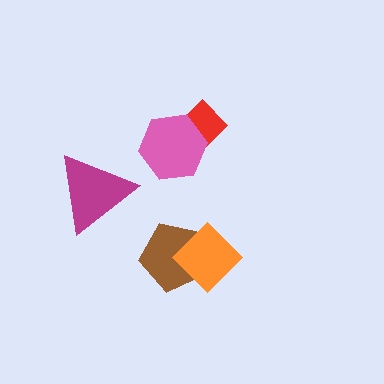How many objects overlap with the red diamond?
1 object overlaps with the red diamond.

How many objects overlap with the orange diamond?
1 object overlaps with the orange diamond.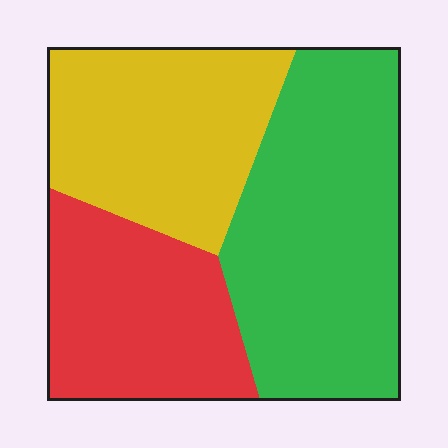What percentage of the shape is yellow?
Yellow takes up about one third (1/3) of the shape.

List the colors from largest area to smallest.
From largest to smallest: green, yellow, red.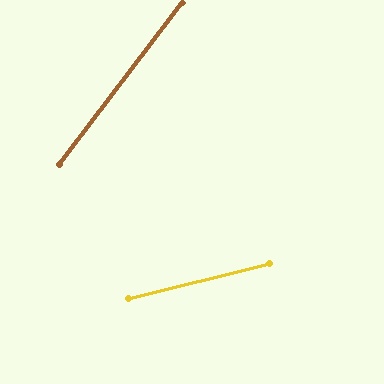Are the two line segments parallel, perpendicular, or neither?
Neither parallel nor perpendicular — they differ by about 39°.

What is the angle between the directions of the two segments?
Approximately 39 degrees.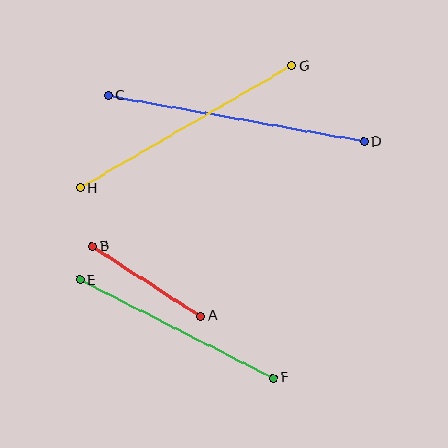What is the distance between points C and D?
The distance is approximately 260 pixels.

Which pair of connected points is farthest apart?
Points C and D are farthest apart.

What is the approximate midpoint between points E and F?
The midpoint is at approximately (176, 329) pixels.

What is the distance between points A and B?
The distance is approximately 129 pixels.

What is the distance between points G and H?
The distance is approximately 245 pixels.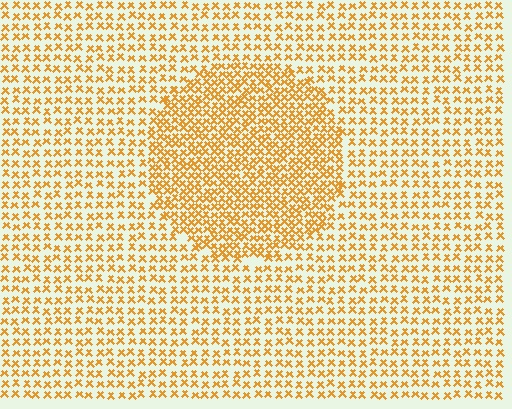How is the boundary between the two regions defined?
The boundary is defined by a change in element density (approximately 1.8x ratio). All elements are the same color, size, and shape.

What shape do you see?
I see a circle.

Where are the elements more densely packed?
The elements are more densely packed inside the circle boundary.